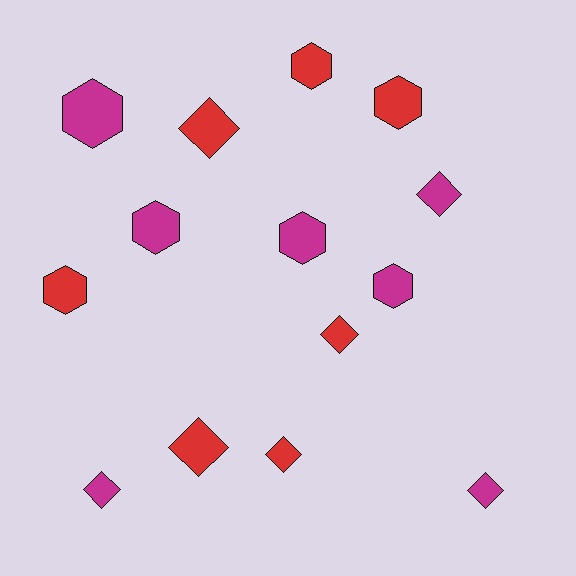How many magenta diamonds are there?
There are 3 magenta diamonds.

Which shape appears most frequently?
Diamond, with 7 objects.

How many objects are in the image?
There are 14 objects.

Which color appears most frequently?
Magenta, with 7 objects.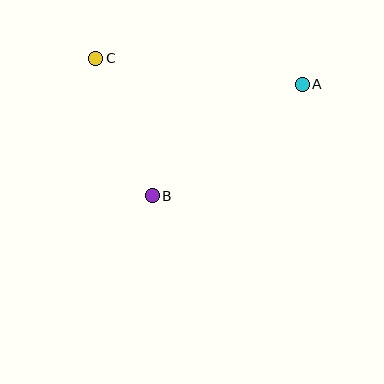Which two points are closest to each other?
Points B and C are closest to each other.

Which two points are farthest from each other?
Points A and C are farthest from each other.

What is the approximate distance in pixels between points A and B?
The distance between A and B is approximately 187 pixels.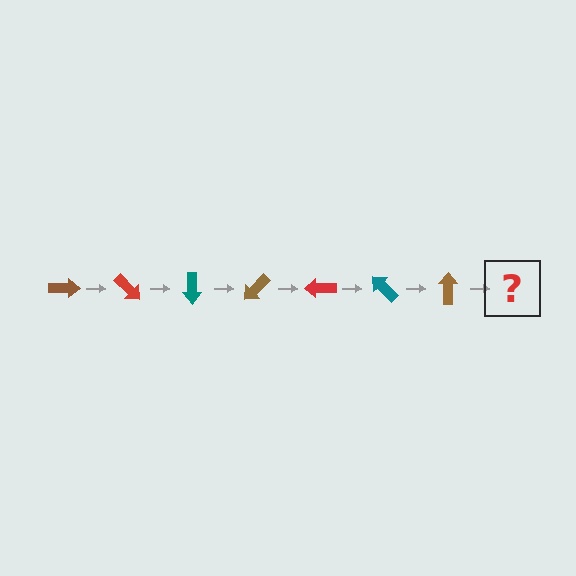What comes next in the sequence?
The next element should be a red arrow, rotated 315 degrees from the start.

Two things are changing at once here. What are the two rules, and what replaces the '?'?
The two rules are that it rotates 45 degrees each step and the color cycles through brown, red, and teal. The '?' should be a red arrow, rotated 315 degrees from the start.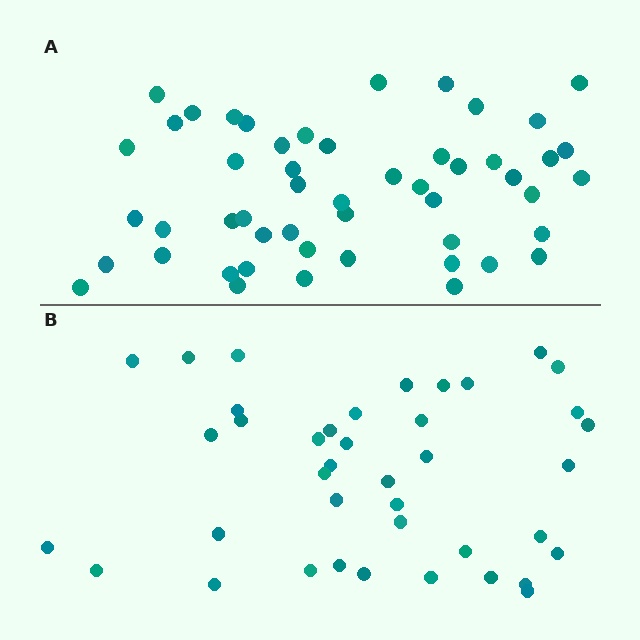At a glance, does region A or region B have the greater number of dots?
Region A (the top region) has more dots.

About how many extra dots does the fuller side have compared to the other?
Region A has roughly 12 or so more dots than region B.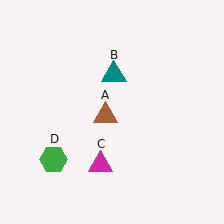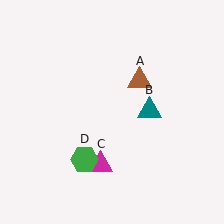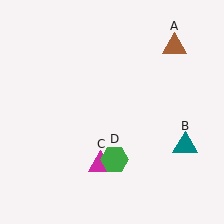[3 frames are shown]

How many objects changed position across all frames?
3 objects changed position: brown triangle (object A), teal triangle (object B), green hexagon (object D).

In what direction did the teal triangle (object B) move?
The teal triangle (object B) moved down and to the right.